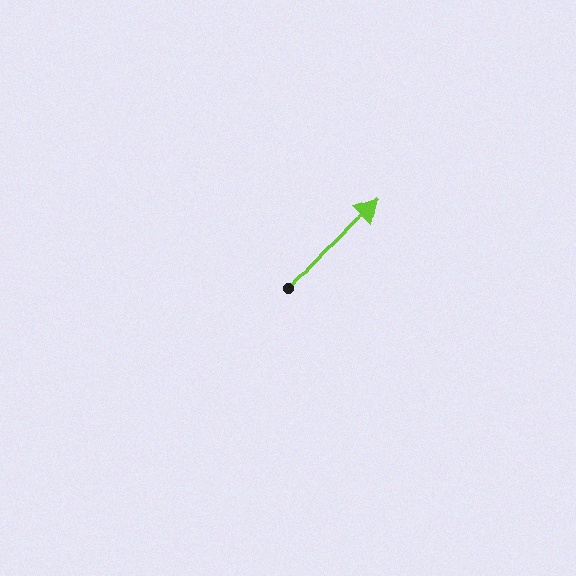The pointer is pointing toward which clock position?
Roughly 1 o'clock.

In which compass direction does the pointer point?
Northeast.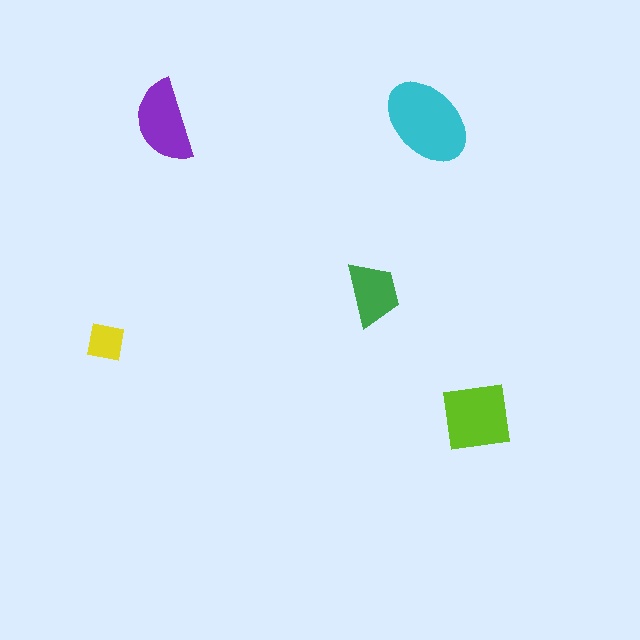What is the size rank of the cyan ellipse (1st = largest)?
1st.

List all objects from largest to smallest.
The cyan ellipse, the lime square, the purple semicircle, the green trapezoid, the yellow square.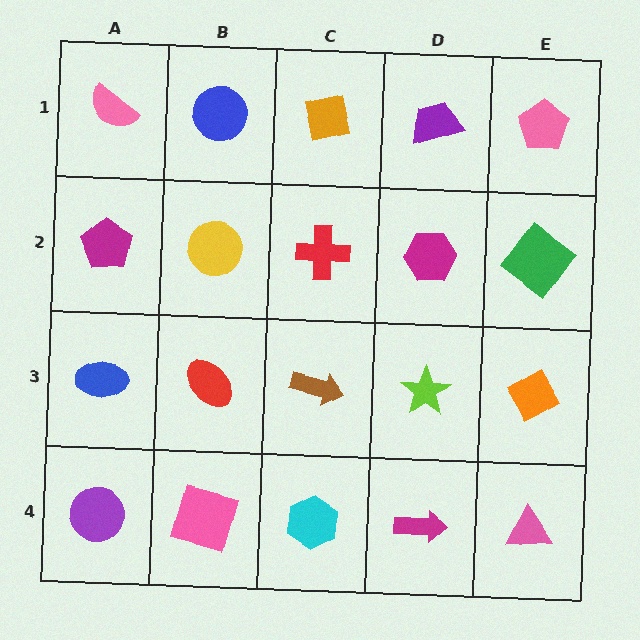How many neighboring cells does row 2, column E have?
3.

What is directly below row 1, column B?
A yellow circle.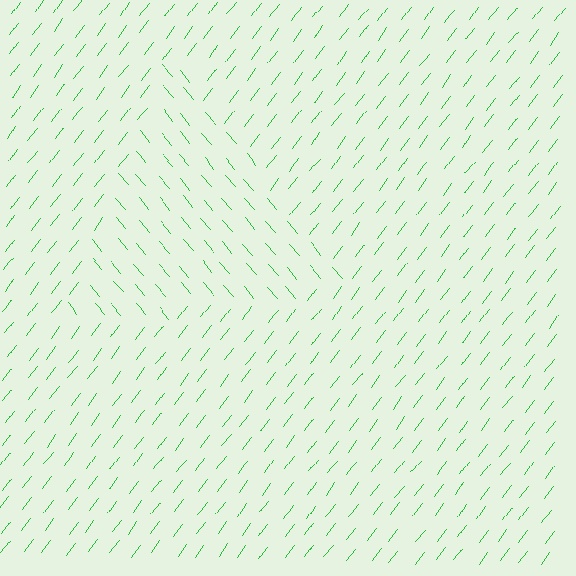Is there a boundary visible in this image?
Yes, there is a texture boundary formed by a change in line orientation.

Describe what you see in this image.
The image is filled with small green line segments. A triangle region in the image has lines oriented differently from the surrounding lines, creating a visible texture boundary.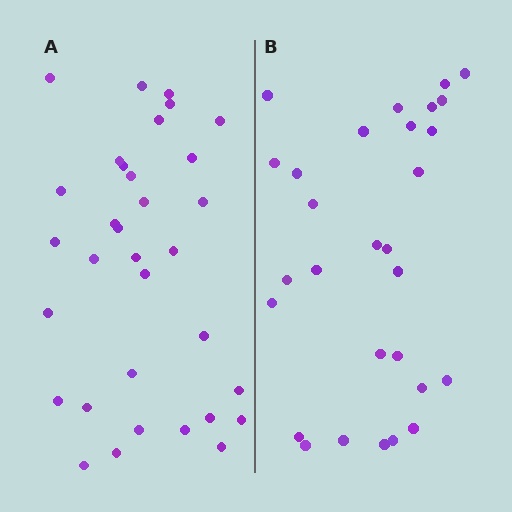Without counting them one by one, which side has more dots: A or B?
Region A (the left region) has more dots.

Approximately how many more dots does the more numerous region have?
Region A has about 4 more dots than region B.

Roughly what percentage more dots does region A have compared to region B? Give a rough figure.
About 15% more.